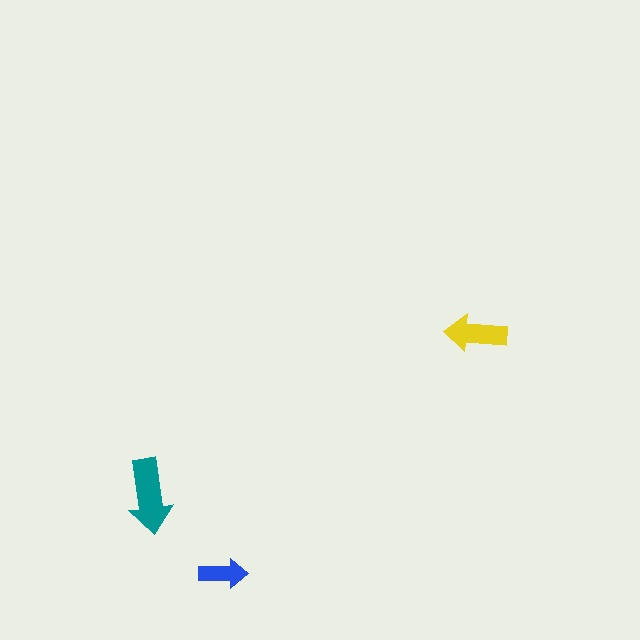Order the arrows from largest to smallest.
the teal one, the yellow one, the blue one.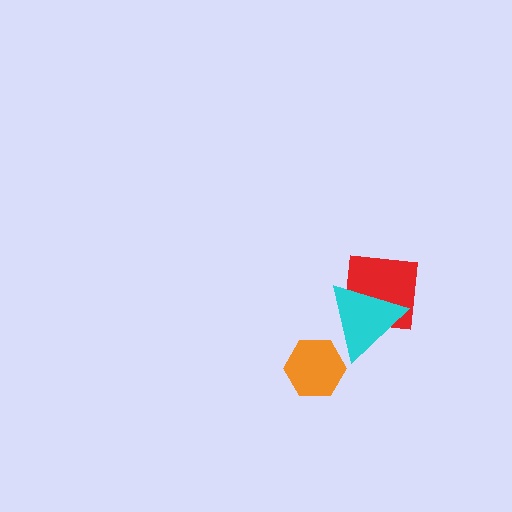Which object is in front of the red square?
The cyan triangle is in front of the red square.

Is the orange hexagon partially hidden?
Yes, it is partially covered by another shape.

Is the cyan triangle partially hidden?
No, no other shape covers it.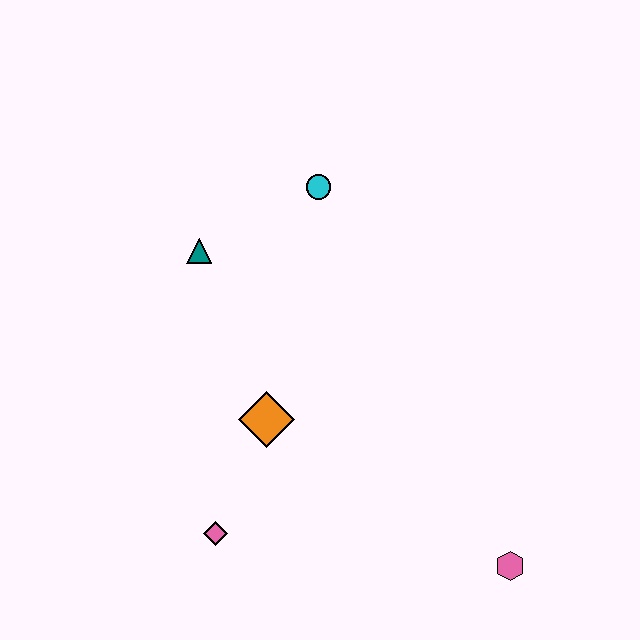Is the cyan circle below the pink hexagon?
No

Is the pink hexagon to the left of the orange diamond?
No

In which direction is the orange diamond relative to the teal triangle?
The orange diamond is below the teal triangle.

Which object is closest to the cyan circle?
The teal triangle is closest to the cyan circle.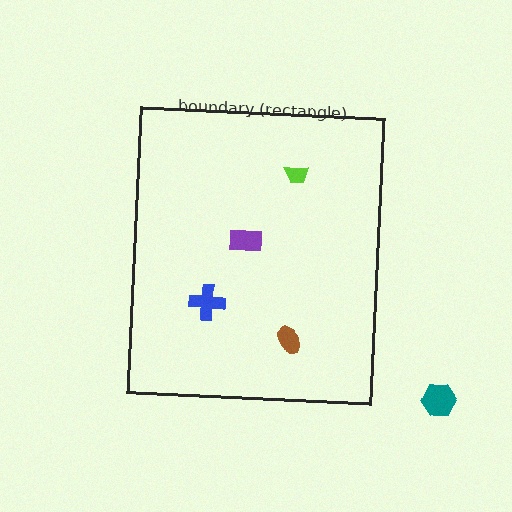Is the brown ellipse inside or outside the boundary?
Inside.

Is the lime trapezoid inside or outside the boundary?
Inside.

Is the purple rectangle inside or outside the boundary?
Inside.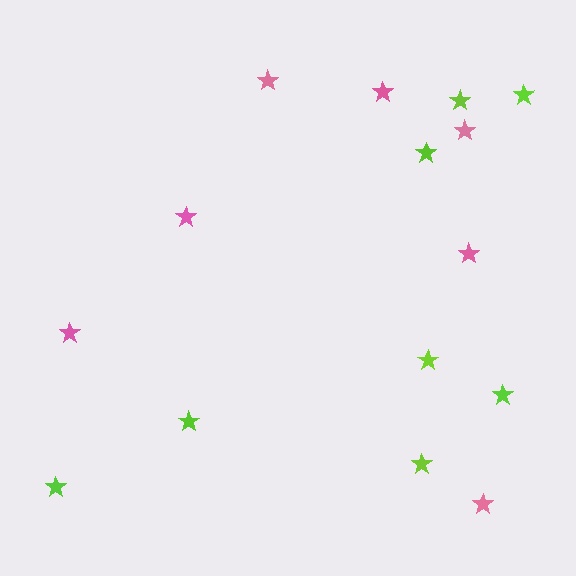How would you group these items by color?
There are 2 groups: one group of lime stars (8) and one group of pink stars (7).